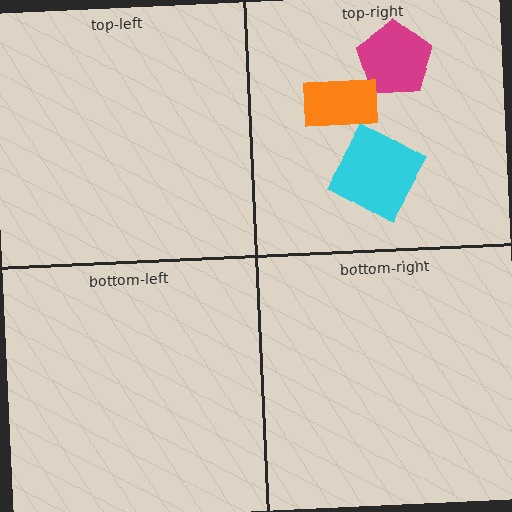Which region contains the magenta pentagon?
The top-right region.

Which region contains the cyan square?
The top-right region.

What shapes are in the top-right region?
The magenta pentagon, the orange rectangle, the cyan square.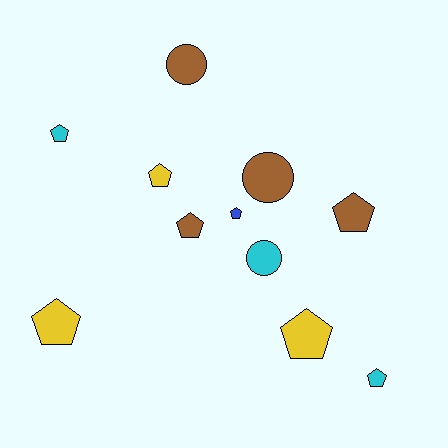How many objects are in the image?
There are 11 objects.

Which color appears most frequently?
Brown, with 4 objects.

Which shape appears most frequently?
Pentagon, with 8 objects.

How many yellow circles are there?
There are no yellow circles.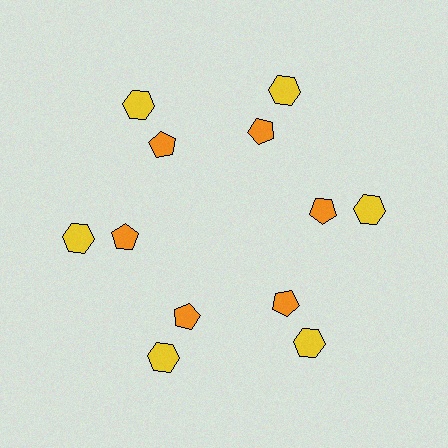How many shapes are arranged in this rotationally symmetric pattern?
There are 12 shapes, arranged in 6 groups of 2.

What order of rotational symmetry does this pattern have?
This pattern has 6-fold rotational symmetry.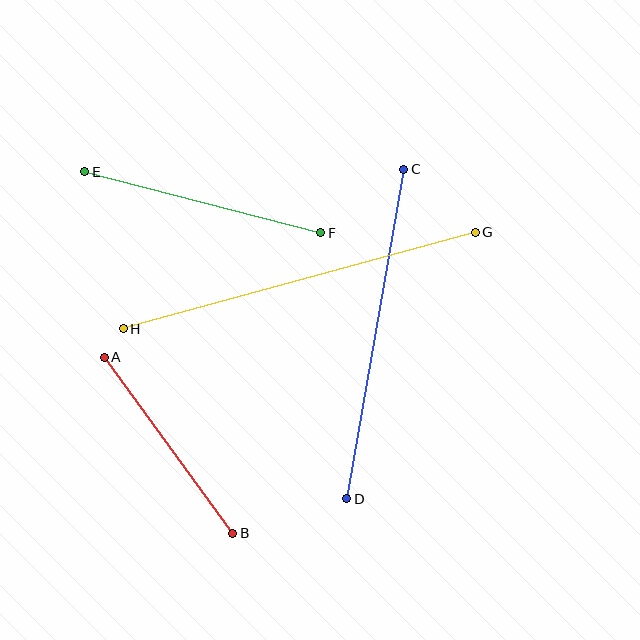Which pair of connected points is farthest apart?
Points G and H are farthest apart.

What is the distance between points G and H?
The distance is approximately 365 pixels.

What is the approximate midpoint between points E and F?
The midpoint is at approximately (203, 202) pixels.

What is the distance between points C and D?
The distance is approximately 335 pixels.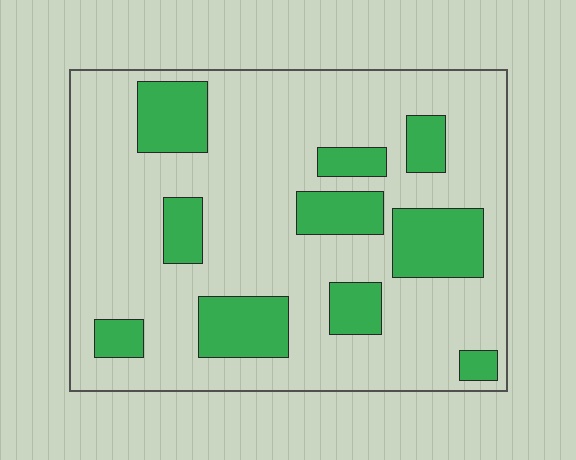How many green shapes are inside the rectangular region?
10.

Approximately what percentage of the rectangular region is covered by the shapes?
Approximately 25%.